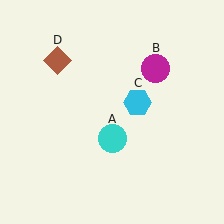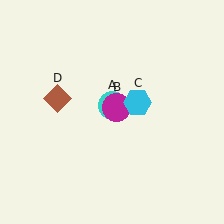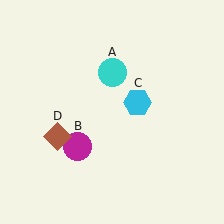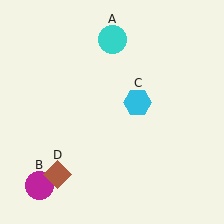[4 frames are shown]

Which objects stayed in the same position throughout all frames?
Cyan hexagon (object C) remained stationary.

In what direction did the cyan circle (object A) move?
The cyan circle (object A) moved up.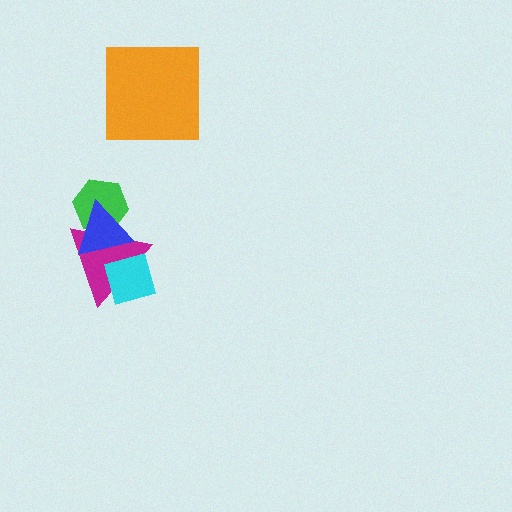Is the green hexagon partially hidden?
Yes, it is partially covered by another shape.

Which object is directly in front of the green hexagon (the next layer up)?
The magenta triangle is directly in front of the green hexagon.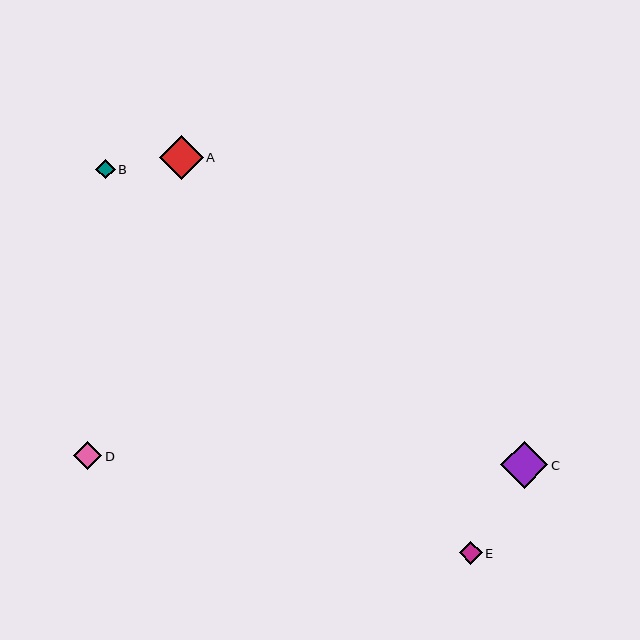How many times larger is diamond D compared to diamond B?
Diamond D is approximately 1.4 times the size of diamond B.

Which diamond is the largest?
Diamond C is the largest with a size of approximately 47 pixels.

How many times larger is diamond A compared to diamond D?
Diamond A is approximately 1.5 times the size of diamond D.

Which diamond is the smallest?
Diamond B is the smallest with a size of approximately 20 pixels.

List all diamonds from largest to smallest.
From largest to smallest: C, A, D, E, B.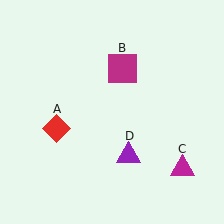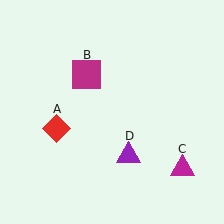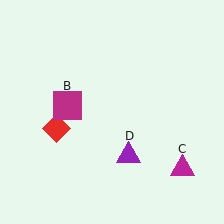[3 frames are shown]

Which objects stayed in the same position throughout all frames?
Red diamond (object A) and magenta triangle (object C) and purple triangle (object D) remained stationary.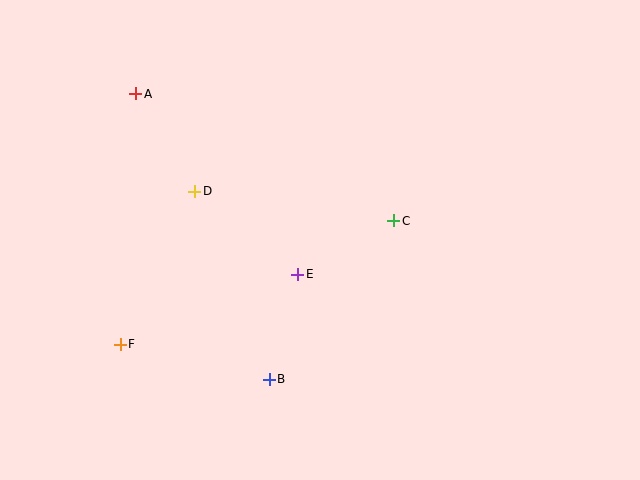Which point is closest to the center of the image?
Point E at (298, 274) is closest to the center.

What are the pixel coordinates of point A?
Point A is at (136, 94).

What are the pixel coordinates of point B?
Point B is at (269, 379).